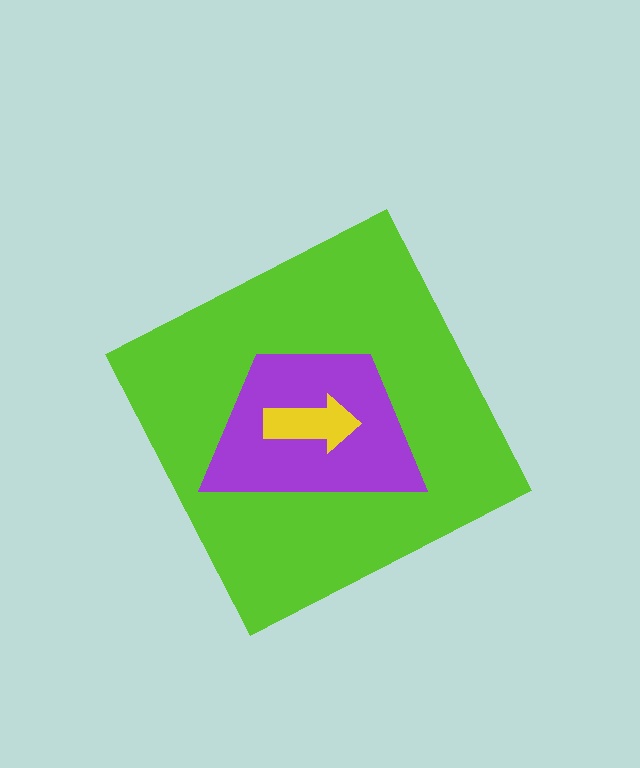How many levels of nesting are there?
3.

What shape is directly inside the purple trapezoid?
The yellow arrow.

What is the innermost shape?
The yellow arrow.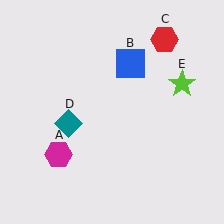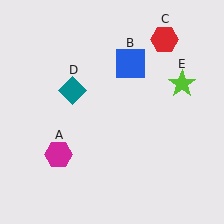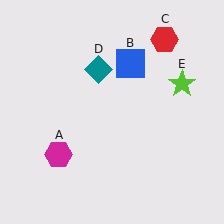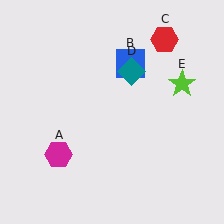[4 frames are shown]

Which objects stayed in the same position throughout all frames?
Magenta hexagon (object A) and blue square (object B) and red hexagon (object C) and lime star (object E) remained stationary.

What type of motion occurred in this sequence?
The teal diamond (object D) rotated clockwise around the center of the scene.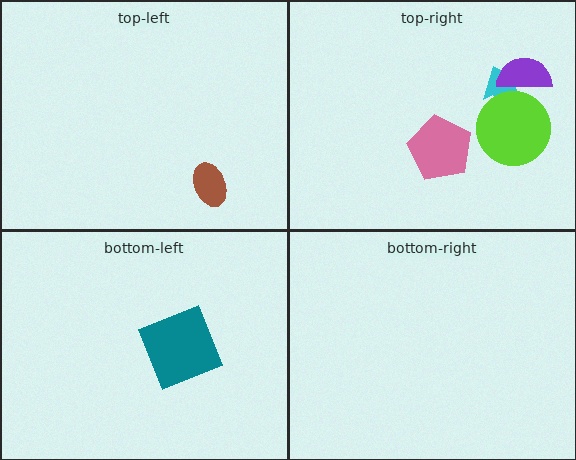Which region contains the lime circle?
The top-right region.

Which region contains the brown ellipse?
The top-left region.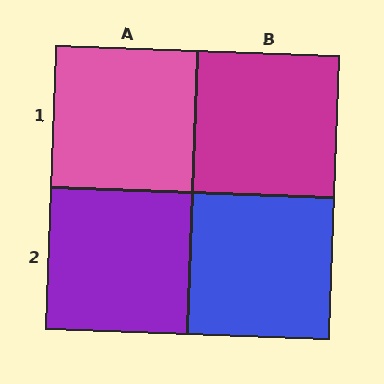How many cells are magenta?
1 cell is magenta.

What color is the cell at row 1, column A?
Pink.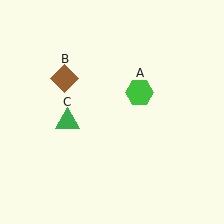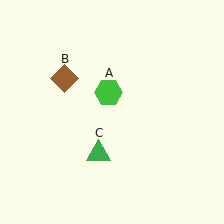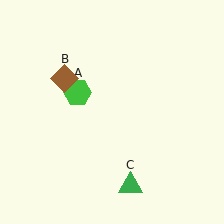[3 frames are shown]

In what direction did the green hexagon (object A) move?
The green hexagon (object A) moved left.